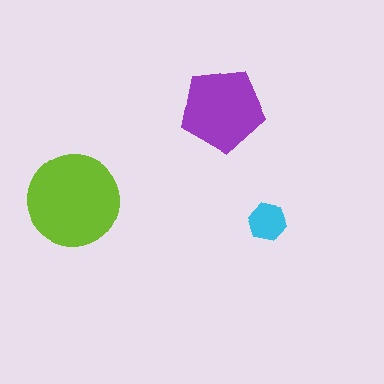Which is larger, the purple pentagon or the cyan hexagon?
The purple pentagon.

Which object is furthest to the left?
The lime circle is leftmost.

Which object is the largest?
The lime circle.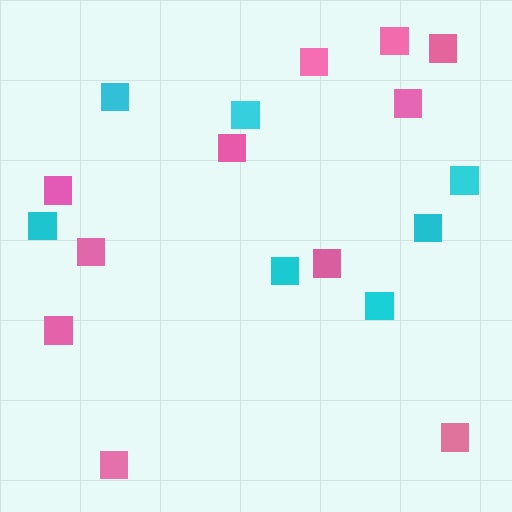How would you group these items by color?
There are 2 groups: one group of cyan squares (7) and one group of pink squares (11).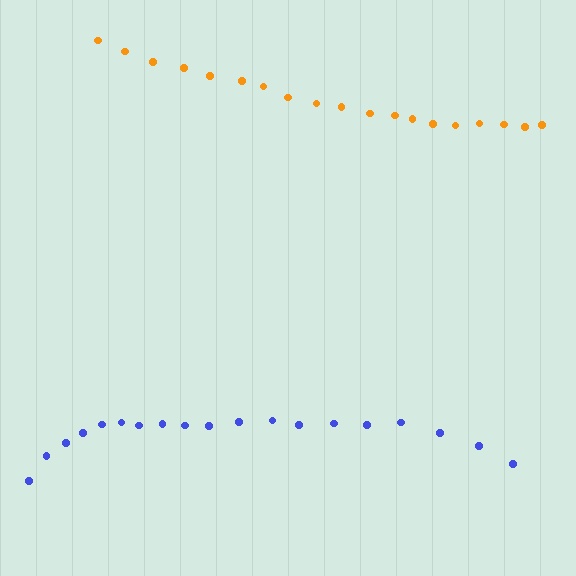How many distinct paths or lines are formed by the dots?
There are 2 distinct paths.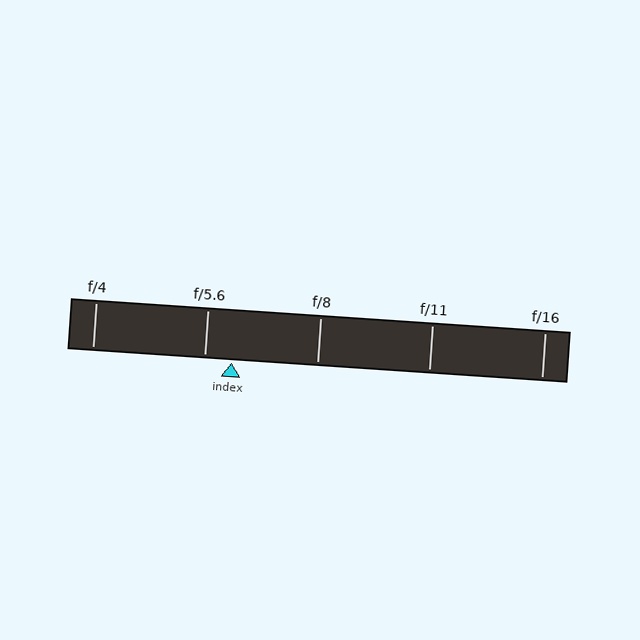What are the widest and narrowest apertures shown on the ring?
The widest aperture shown is f/4 and the narrowest is f/16.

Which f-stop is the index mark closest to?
The index mark is closest to f/5.6.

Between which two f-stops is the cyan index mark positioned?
The index mark is between f/5.6 and f/8.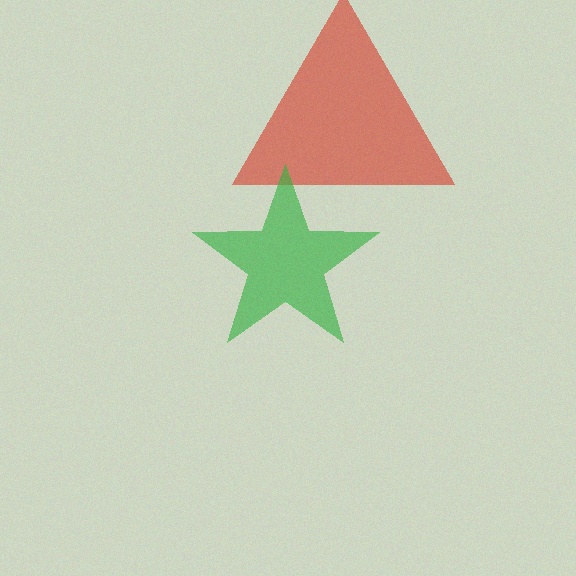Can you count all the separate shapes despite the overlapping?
Yes, there are 2 separate shapes.